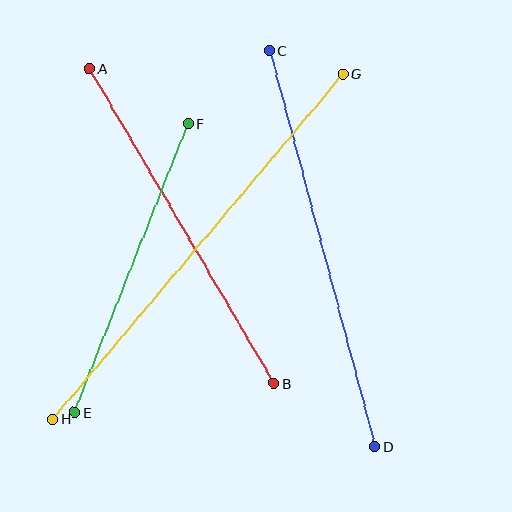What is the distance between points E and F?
The distance is approximately 310 pixels.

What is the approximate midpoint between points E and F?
The midpoint is at approximately (132, 268) pixels.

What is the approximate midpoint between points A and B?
The midpoint is at approximately (182, 226) pixels.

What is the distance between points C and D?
The distance is approximately 410 pixels.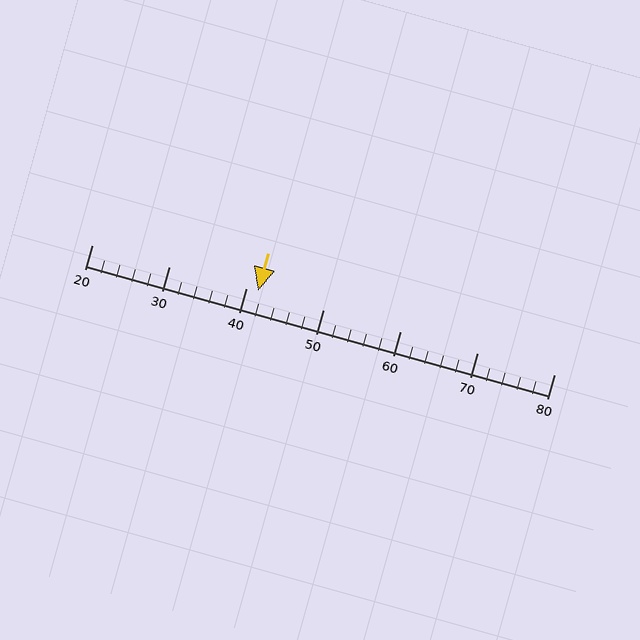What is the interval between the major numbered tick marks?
The major tick marks are spaced 10 units apart.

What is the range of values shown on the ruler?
The ruler shows values from 20 to 80.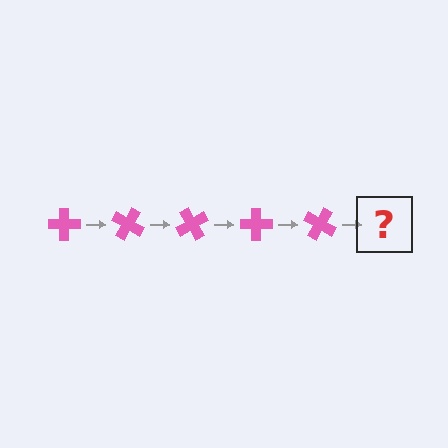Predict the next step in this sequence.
The next step is a pink cross rotated 150 degrees.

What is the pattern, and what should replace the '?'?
The pattern is that the cross rotates 30 degrees each step. The '?' should be a pink cross rotated 150 degrees.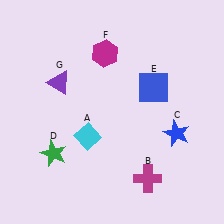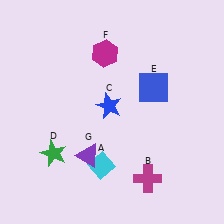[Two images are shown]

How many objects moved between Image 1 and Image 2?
3 objects moved between the two images.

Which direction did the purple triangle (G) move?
The purple triangle (G) moved down.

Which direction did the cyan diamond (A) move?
The cyan diamond (A) moved down.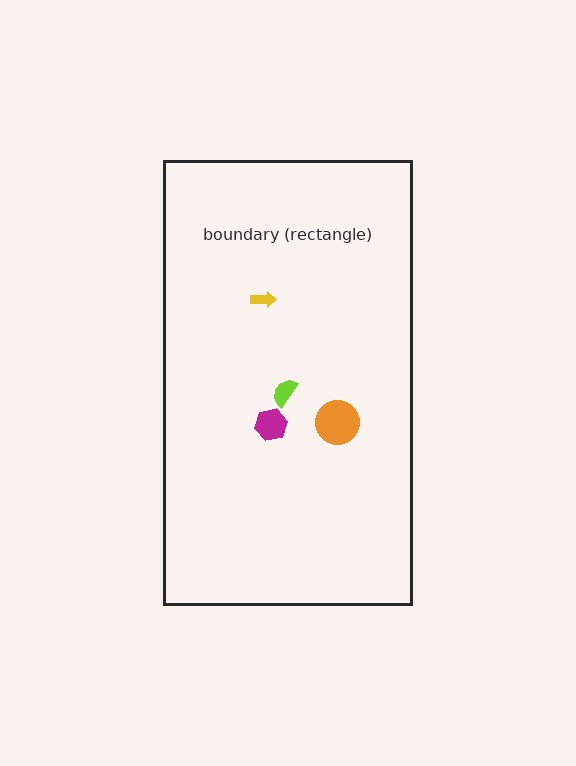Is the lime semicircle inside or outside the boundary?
Inside.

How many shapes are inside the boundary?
4 inside, 0 outside.